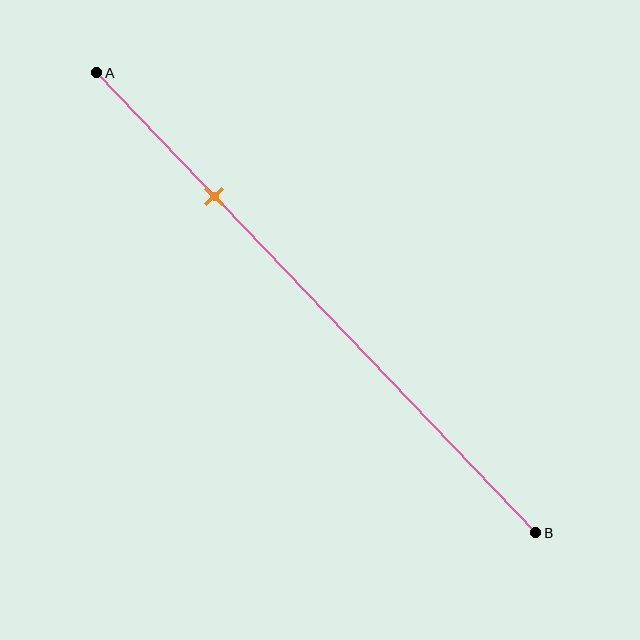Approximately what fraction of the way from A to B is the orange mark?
The orange mark is approximately 25% of the way from A to B.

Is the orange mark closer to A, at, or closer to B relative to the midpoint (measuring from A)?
The orange mark is closer to point A than the midpoint of segment AB.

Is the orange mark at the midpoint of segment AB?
No, the mark is at about 25% from A, not at the 50% midpoint.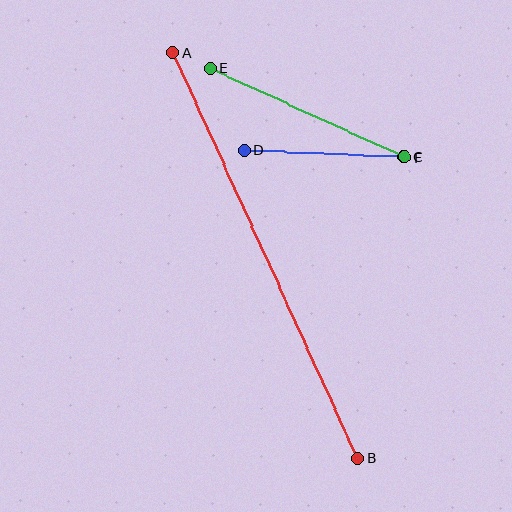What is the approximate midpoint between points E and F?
The midpoint is at approximately (308, 113) pixels.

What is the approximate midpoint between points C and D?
The midpoint is at approximately (324, 153) pixels.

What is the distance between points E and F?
The distance is approximately 214 pixels.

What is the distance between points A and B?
The distance is approximately 446 pixels.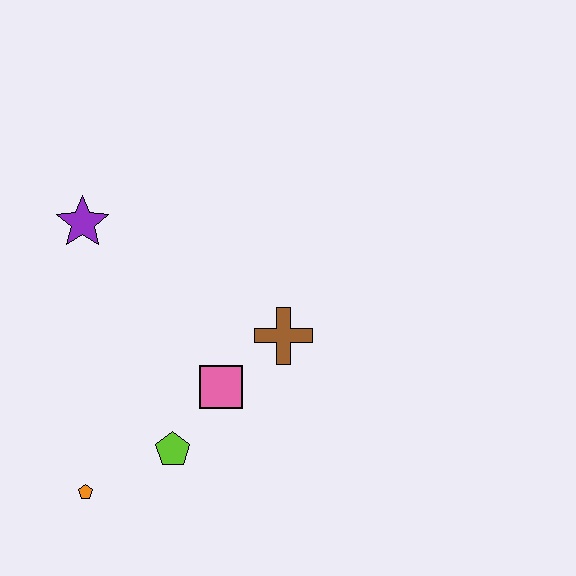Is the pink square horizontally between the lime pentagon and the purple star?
No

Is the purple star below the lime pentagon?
No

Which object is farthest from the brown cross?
The orange pentagon is farthest from the brown cross.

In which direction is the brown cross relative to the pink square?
The brown cross is to the right of the pink square.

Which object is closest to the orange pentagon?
The lime pentagon is closest to the orange pentagon.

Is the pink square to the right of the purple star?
Yes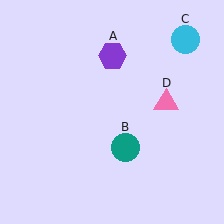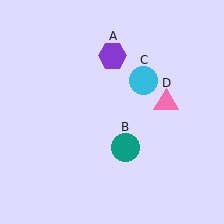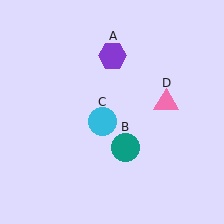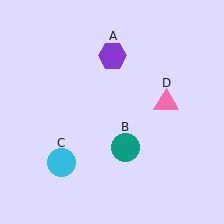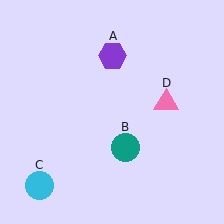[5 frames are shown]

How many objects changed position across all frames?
1 object changed position: cyan circle (object C).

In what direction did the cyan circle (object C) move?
The cyan circle (object C) moved down and to the left.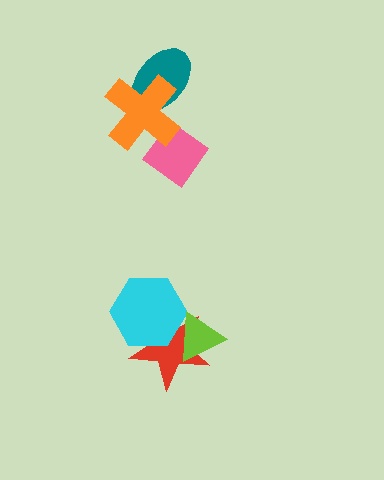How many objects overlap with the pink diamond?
1 object overlaps with the pink diamond.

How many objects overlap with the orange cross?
2 objects overlap with the orange cross.